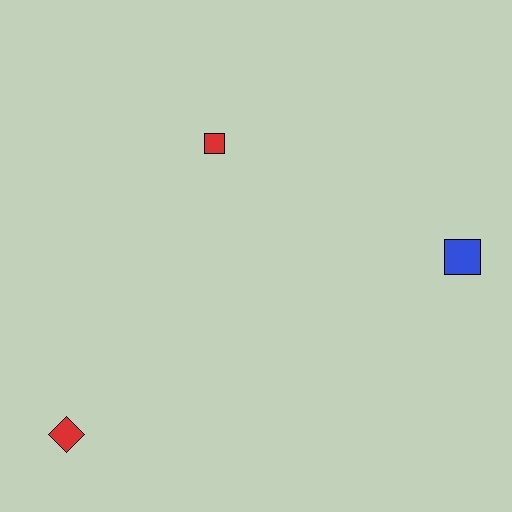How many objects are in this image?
There are 3 objects.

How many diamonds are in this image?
There is 1 diamond.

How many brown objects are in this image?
There are no brown objects.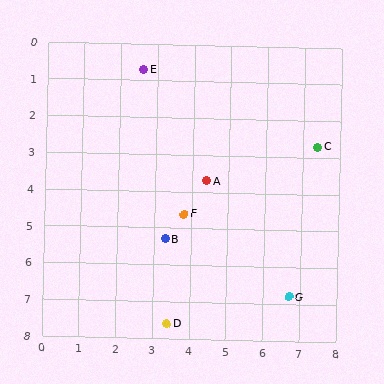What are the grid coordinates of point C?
Point C is at approximately (7.4, 2.7).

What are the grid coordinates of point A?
Point A is at approximately (4.4, 3.7).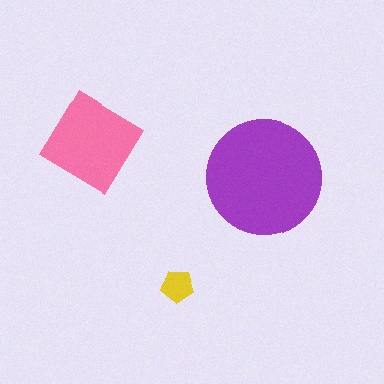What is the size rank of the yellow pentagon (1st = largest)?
3rd.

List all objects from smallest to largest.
The yellow pentagon, the pink diamond, the purple circle.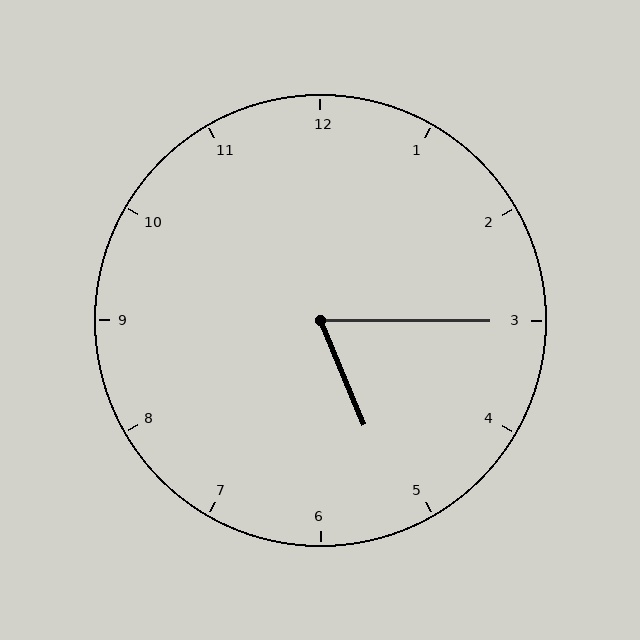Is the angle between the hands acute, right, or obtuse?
It is acute.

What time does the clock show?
5:15.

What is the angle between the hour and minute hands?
Approximately 68 degrees.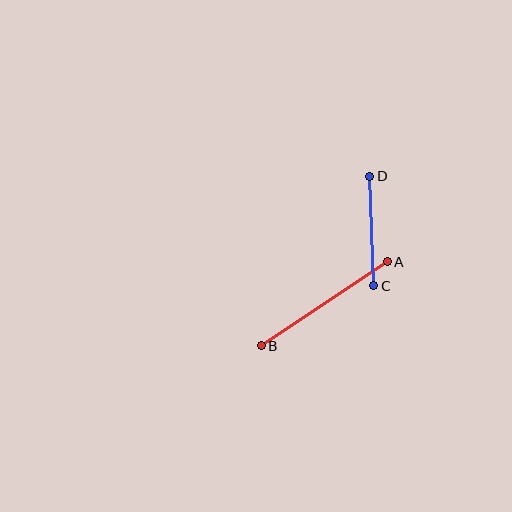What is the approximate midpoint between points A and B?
The midpoint is at approximately (324, 304) pixels.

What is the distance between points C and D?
The distance is approximately 110 pixels.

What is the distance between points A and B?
The distance is approximately 151 pixels.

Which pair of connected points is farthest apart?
Points A and B are farthest apart.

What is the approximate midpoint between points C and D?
The midpoint is at approximately (372, 231) pixels.